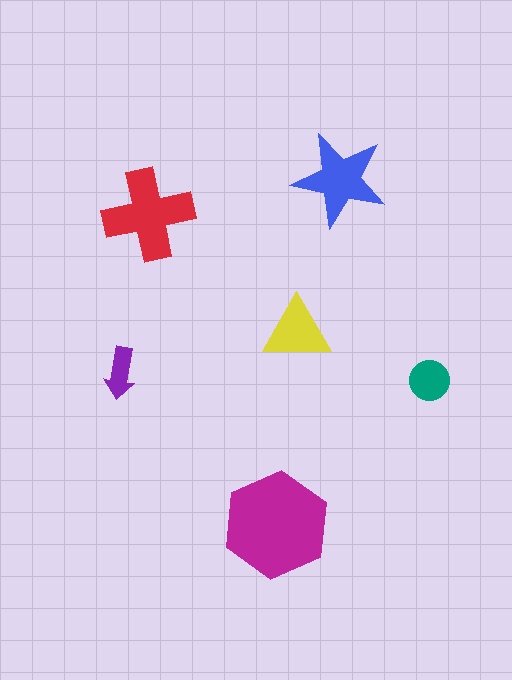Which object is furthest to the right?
The teal circle is rightmost.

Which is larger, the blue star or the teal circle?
The blue star.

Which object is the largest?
The magenta hexagon.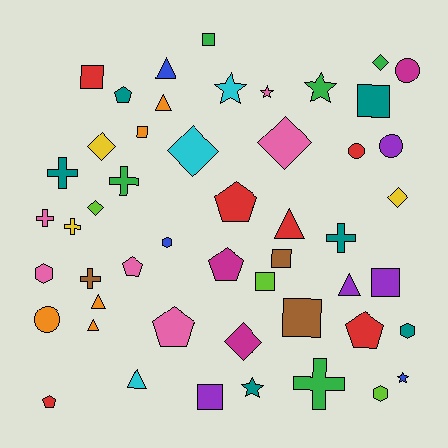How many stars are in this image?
There are 5 stars.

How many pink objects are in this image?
There are 6 pink objects.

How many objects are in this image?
There are 50 objects.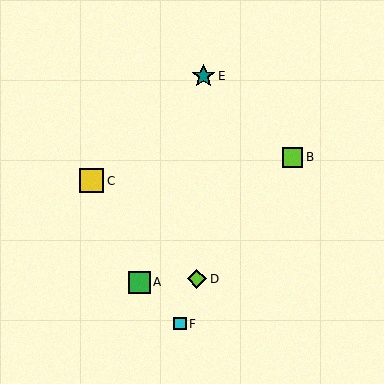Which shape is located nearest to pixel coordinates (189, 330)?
The cyan square (labeled F) at (180, 324) is nearest to that location.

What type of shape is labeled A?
Shape A is a green square.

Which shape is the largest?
The yellow square (labeled C) is the largest.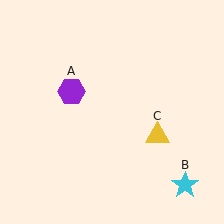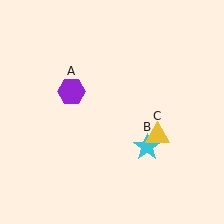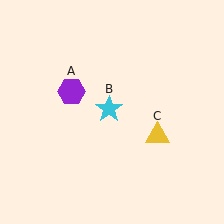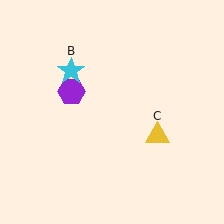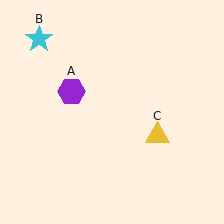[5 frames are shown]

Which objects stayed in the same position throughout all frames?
Purple hexagon (object A) and yellow triangle (object C) remained stationary.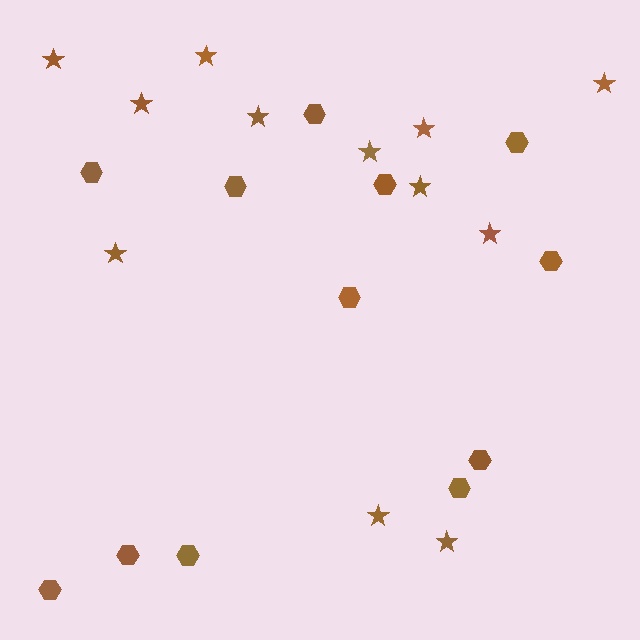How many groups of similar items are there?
There are 2 groups: one group of hexagons (12) and one group of stars (12).